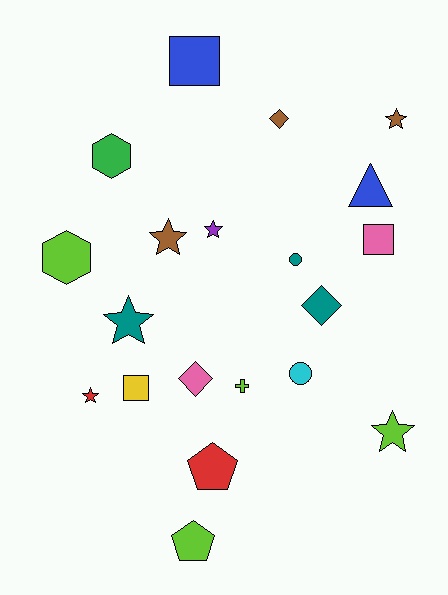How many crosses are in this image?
There is 1 cross.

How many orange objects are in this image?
There are no orange objects.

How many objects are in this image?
There are 20 objects.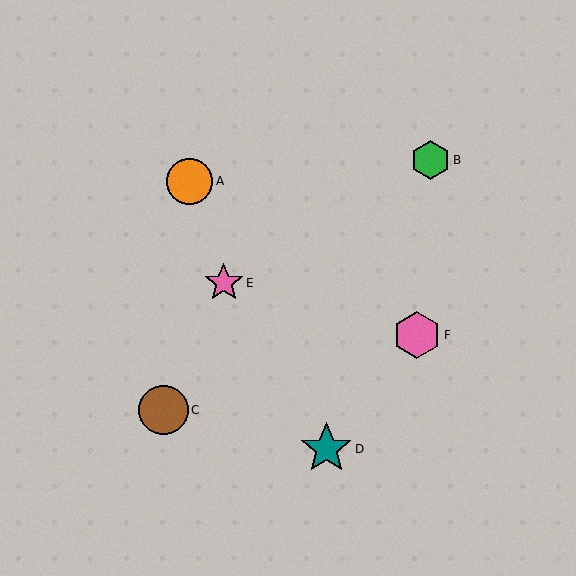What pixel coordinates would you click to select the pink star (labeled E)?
Click at (224, 283) to select the pink star E.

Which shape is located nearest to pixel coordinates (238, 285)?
The pink star (labeled E) at (224, 283) is nearest to that location.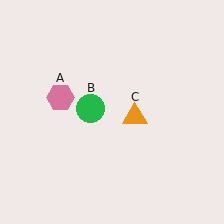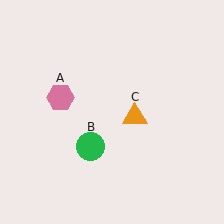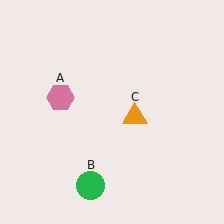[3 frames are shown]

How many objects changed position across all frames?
1 object changed position: green circle (object B).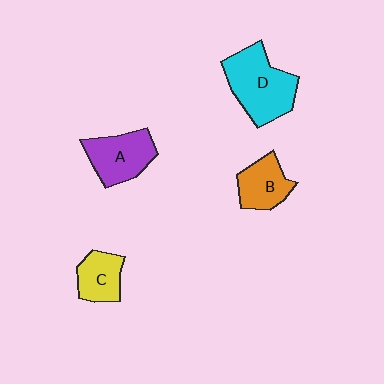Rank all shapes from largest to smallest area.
From largest to smallest: D (cyan), A (purple), B (orange), C (yellow).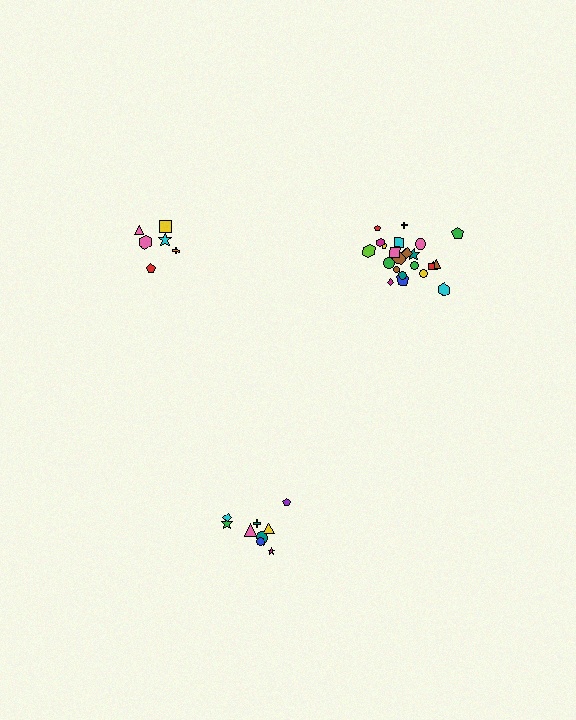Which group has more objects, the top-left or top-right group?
The top-right group.